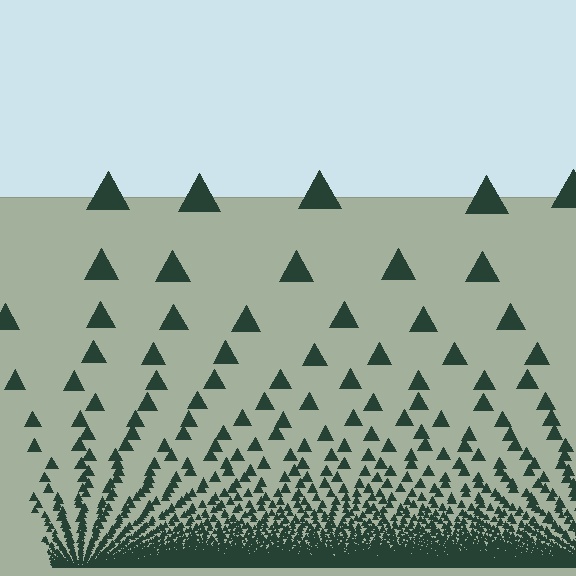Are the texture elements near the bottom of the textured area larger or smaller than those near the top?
Smaller. The gradient is inverted — elements near the bottom are smaller and denser.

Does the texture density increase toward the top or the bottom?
Density increases toward the bottom.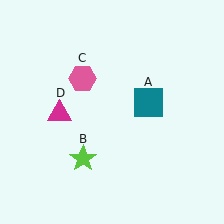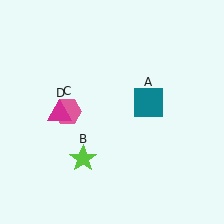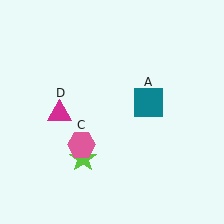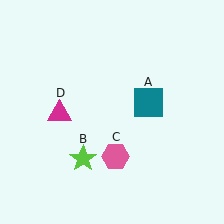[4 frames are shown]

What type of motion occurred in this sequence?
The pink hexagon (object C) rotated counterclockwise around the center of the scene.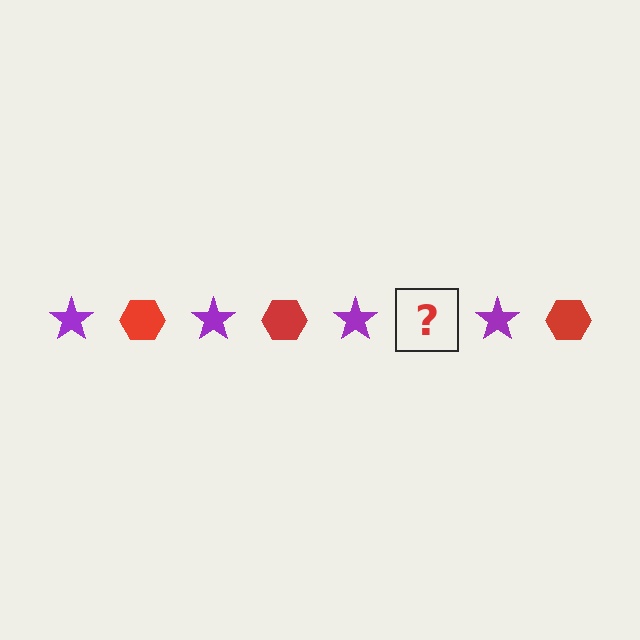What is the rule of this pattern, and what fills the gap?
The rule is that the pattern alternates between purple star and red hexagon. The gap should be filled with a red hexagon.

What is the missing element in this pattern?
The missing element is a red hexagon.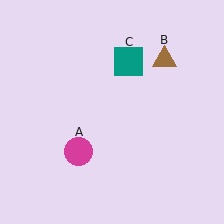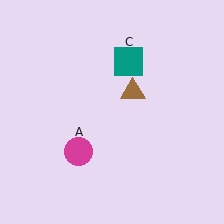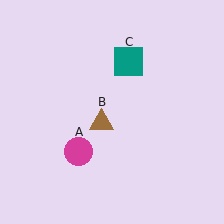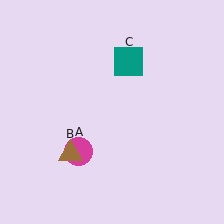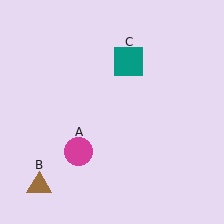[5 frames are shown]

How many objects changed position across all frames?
1 object changed position: brown triangle (object B).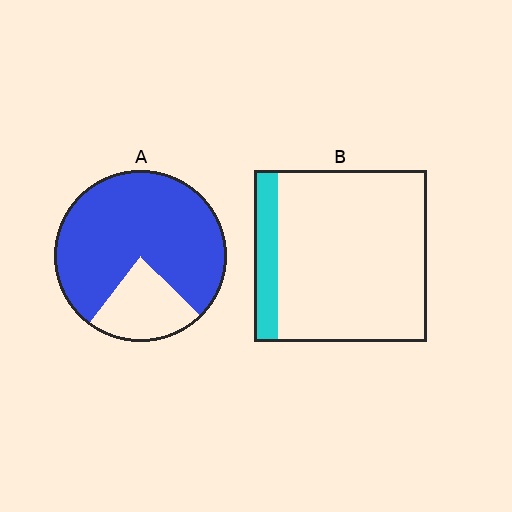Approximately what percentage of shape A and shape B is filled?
A is approximately 75% and B is approximately 15%.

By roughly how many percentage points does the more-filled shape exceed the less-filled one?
By roughly 65 percentage points (A over B).